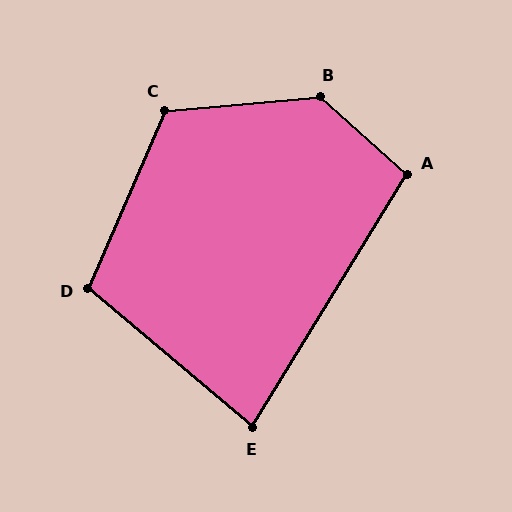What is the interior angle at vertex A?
Approximately 100 degrees (obtuse).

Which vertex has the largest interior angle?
B, at approximately 133 degrees.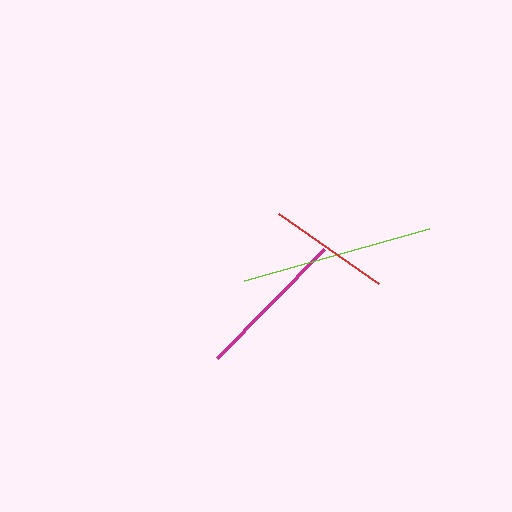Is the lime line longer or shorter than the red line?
The lime line is longer than the red line.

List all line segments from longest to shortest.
From longest to shortest: lime, magenta, red.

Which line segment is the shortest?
The red line is the shortest at approximately 122 pixels.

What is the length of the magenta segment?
The magenta segment is approximately 152 pixels long.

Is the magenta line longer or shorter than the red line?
The magenta line is longer than the red line.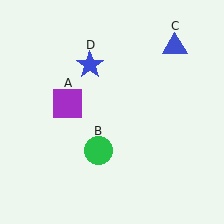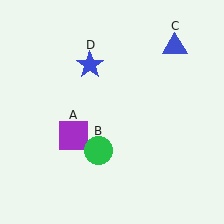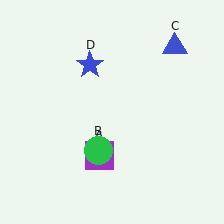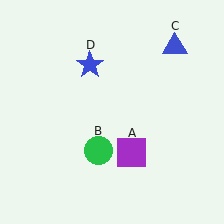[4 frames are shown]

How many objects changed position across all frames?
1 object changed position: purple square (object A).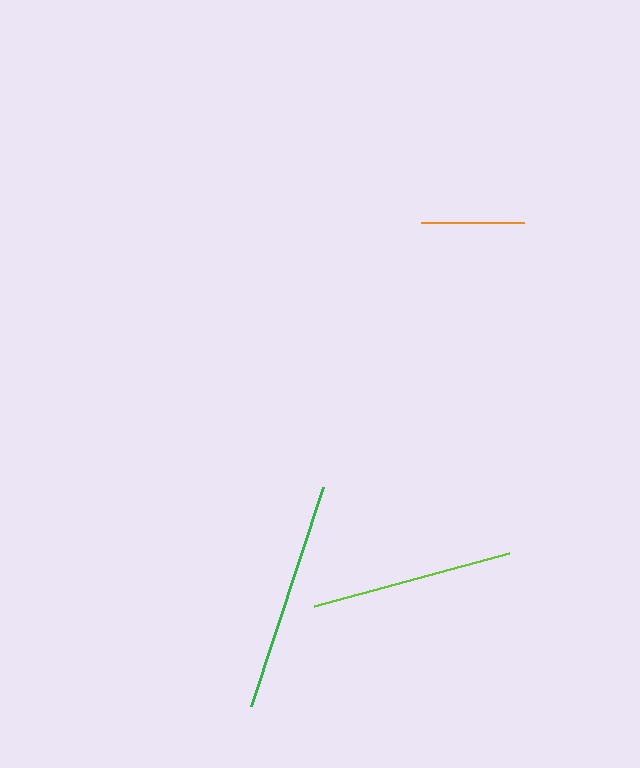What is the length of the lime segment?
The lime segment is approximately 202 pixels long.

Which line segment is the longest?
The green line is the longest at approximately 230 pixels.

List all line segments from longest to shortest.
From longest to shortest: green, lime, orange.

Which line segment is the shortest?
The orange line is the shortest at approximately 103 pixels.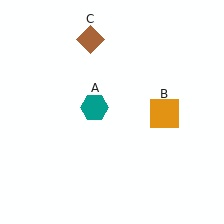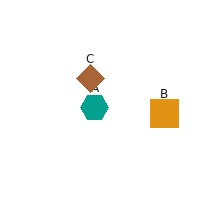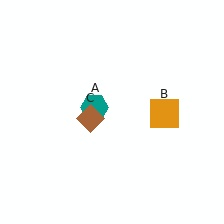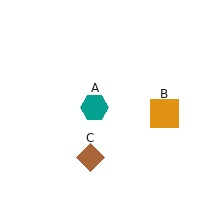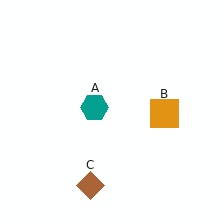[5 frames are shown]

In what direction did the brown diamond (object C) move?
The brown diamond (object C) moved down.